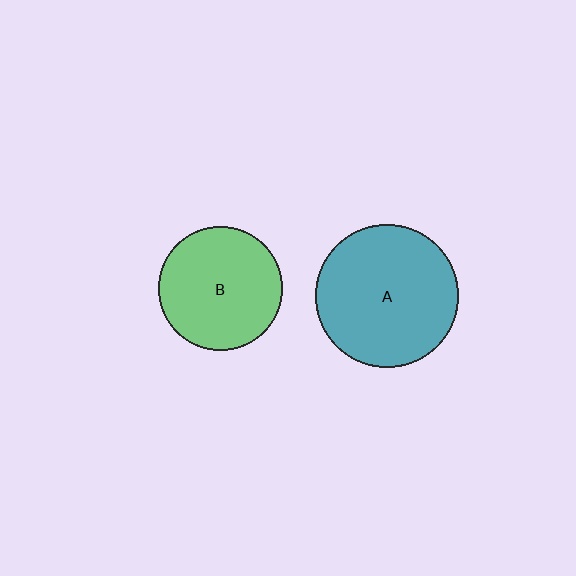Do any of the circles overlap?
No, none of the circles overlap.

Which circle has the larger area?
Circle A (teal).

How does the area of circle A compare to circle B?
Approximately 1.3 times.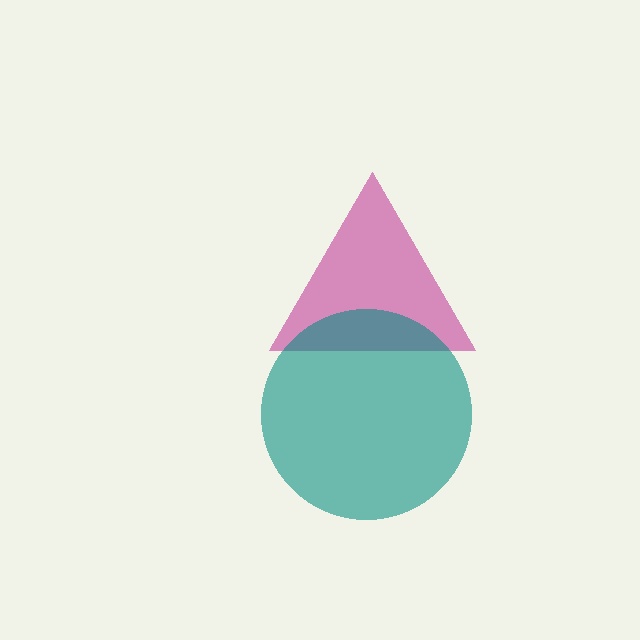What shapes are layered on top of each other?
The layered shapes are: a magenta triangle, a teal circle.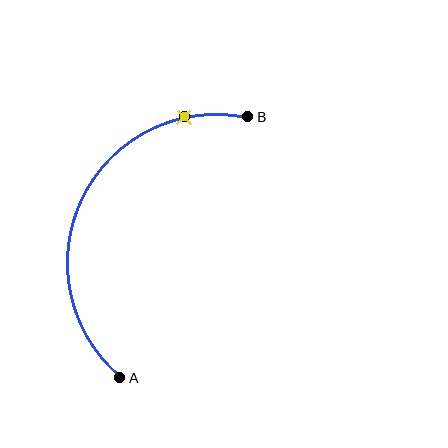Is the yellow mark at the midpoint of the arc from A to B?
No. The yellow mark lies on the arc but is closer to endpoint B. The arc midpoint would be at the point on the curve equidistant along the arc from both A and B.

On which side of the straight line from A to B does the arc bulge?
The arc bulges to the left of the straight line connecting A and B.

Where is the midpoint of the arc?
The arc midpoint is the point on the curve farthest from the straight line joining A and B. It sits to the left of that line.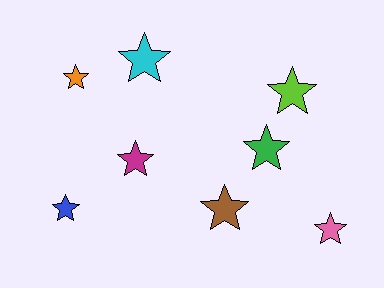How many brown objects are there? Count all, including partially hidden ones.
There is 1 brown object.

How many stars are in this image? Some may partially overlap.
There are 8 stars.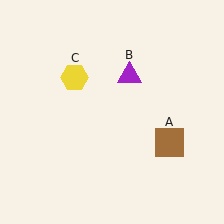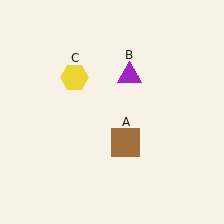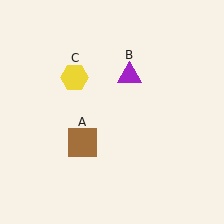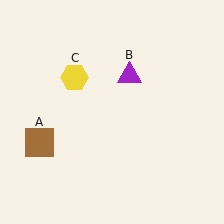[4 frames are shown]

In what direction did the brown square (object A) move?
The brown square (object A) moved left.